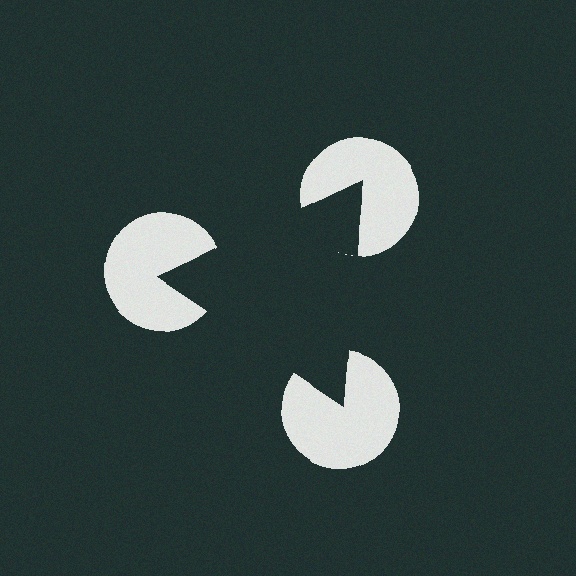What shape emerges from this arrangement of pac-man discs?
An illusory triangle — its edges are inferred from the aligned wedge cuts in the pac-man discs, not physically drawn.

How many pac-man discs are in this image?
There are 3 — one at each vertex of the illusory triangle.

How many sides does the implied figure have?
3 sides.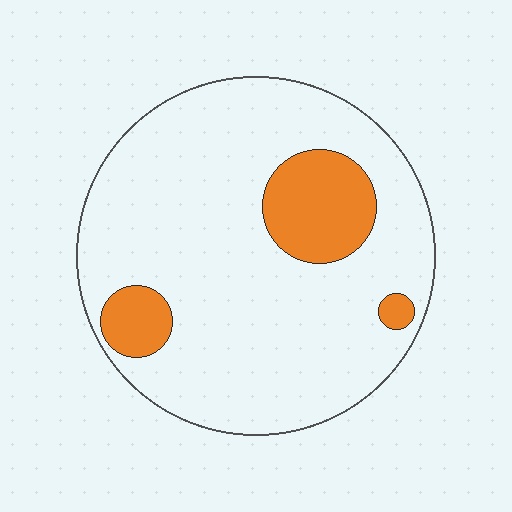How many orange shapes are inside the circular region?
3.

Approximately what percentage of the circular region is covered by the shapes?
Approximately 15%.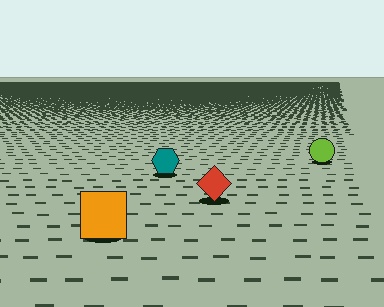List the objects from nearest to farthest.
From nearest to farthest: the orange square, the red diamond, the teal hexagon, the lime circle.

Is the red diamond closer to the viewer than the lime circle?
Yes. The red diamond is closer — you can tell from the texture gradient: the ground texture is coarser near it.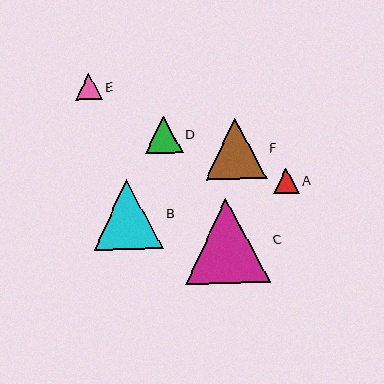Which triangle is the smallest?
Triangle A is the smallest with a size of approximately 25 pixels.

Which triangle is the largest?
Triangle C is the largest with a size of approximately 85 pixels.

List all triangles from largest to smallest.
From largest to smallest: C, B, F, D, E, A.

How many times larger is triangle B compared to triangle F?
Triangle B is approximately 1.1 times the size of triangle F.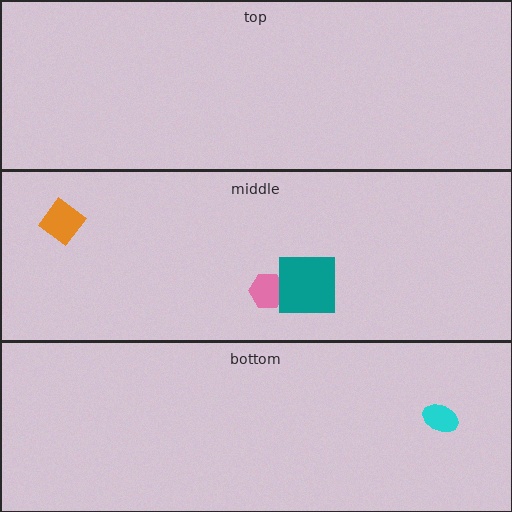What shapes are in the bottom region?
The cyan ellipse.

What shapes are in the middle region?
The orange diamond, the pink hexagon, the teal square.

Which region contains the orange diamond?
The middle region.